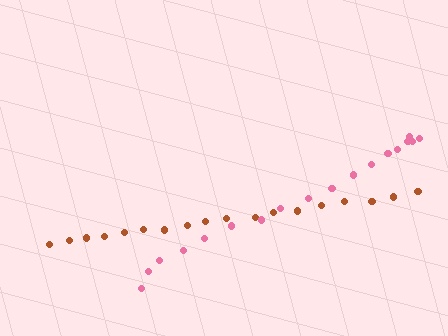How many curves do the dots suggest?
There are 2 distinct paths.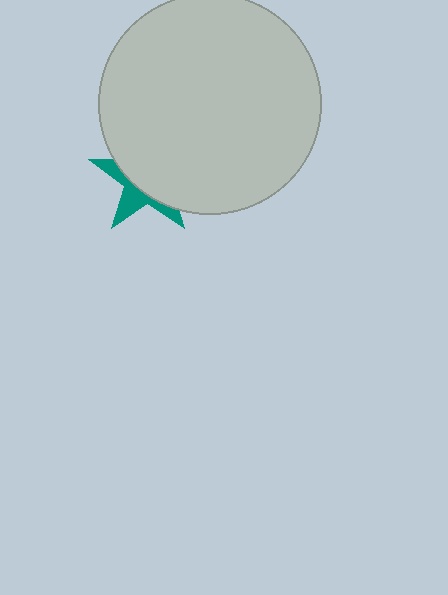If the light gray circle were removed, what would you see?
You would see the complete teal star.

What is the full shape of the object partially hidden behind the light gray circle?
The partially hidden object is a teal star.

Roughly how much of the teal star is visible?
A small part of it is visible (roughly 35%).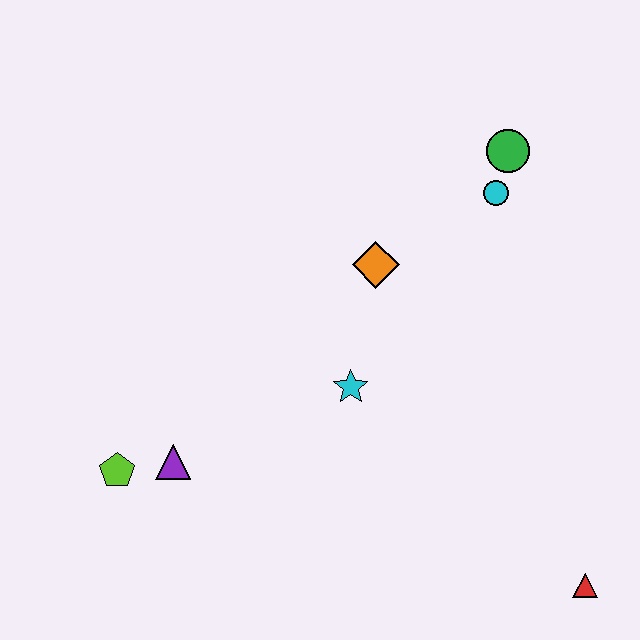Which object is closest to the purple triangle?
The lime pentagon is closest to the purple triangle.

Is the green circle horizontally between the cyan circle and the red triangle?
Yes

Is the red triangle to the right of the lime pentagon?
Yes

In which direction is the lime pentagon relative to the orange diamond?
The lime pentagon is to the left of the orange diamond.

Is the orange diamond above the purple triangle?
Yes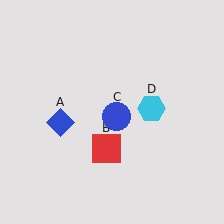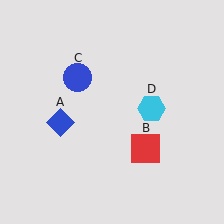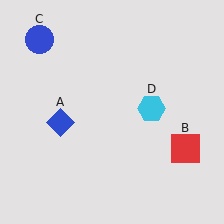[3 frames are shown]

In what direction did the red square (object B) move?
The red square (object B) moved right.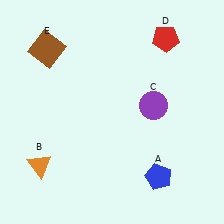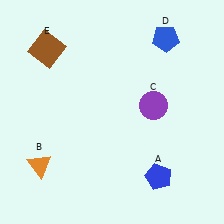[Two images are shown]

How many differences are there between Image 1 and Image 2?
There is 1 difference between the two images.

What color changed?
The pentagon (D) changed from red in Image 1 to blue in Image 2.